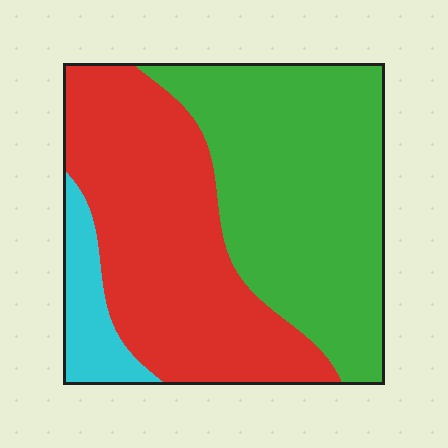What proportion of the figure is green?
Green covers roughly 45% of the figure.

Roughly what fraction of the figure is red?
Red covers 44% of the figure.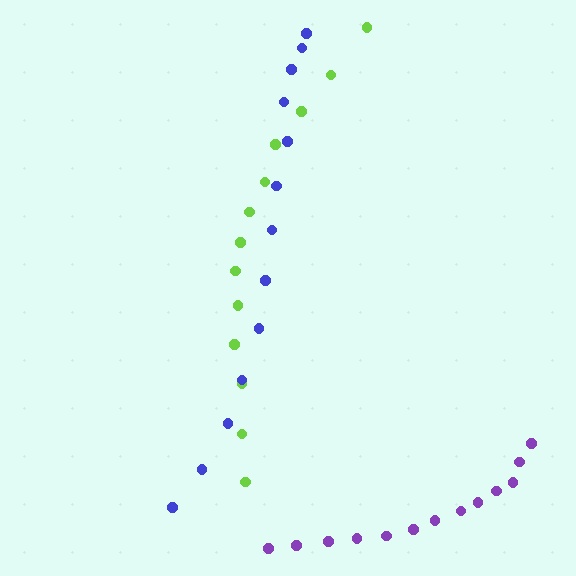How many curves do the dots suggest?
There are 3 distinct paths.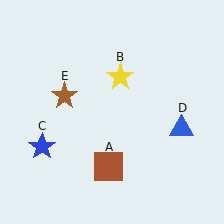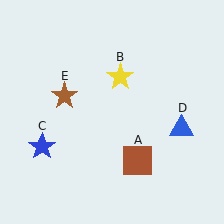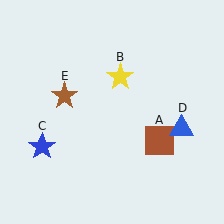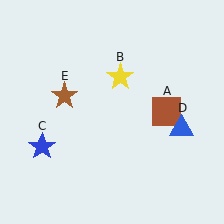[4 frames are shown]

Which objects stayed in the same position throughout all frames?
Yellow star (object B) and blue star (object C) and blue triangle (object D) and brown star (object E) remained stationary.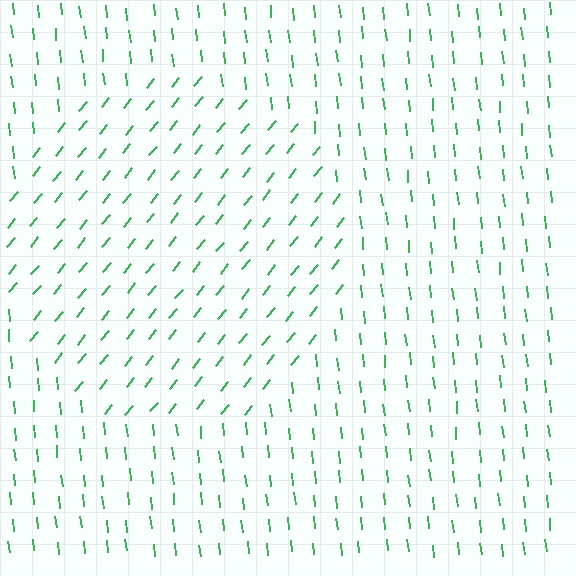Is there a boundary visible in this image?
Yes, there is a texture boundary formed by a change in line orientation.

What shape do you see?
I see a circle.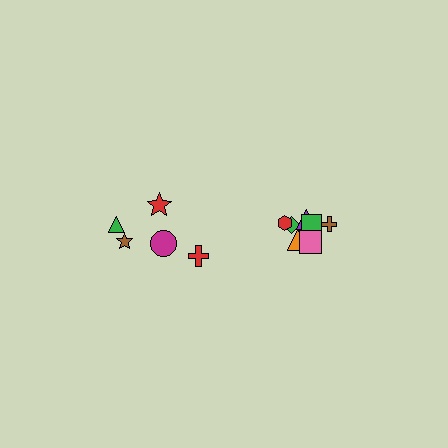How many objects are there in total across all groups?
There are 12 objects.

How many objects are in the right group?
There are 7 objects.